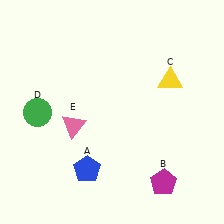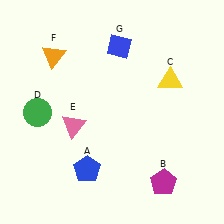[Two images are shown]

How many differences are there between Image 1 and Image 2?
There are 2 differences between the two images.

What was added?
An orange triangle (F), a blue diamond (G) were added in Image 2.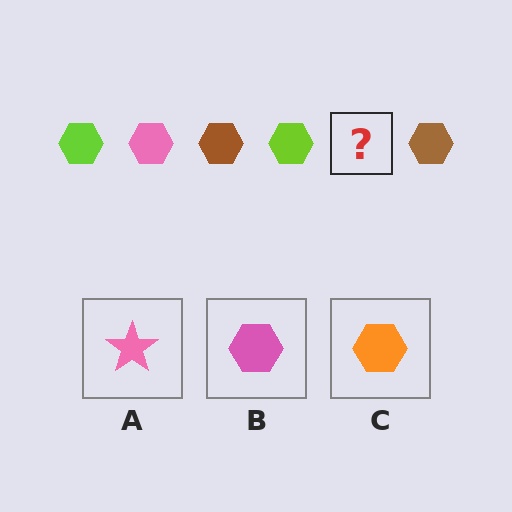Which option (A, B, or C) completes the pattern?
B.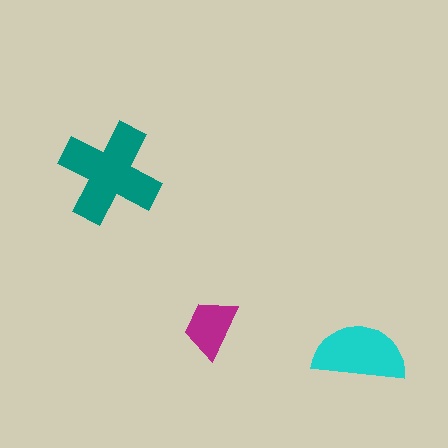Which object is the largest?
The teal cross.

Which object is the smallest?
The magenta trapezoid.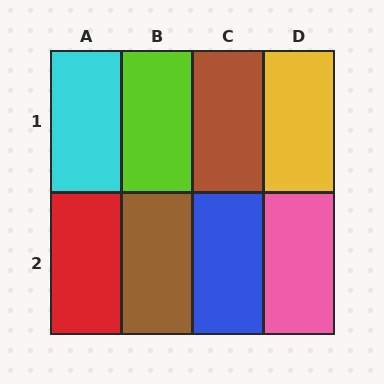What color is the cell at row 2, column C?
Blue.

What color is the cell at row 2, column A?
Red.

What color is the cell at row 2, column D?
Pink.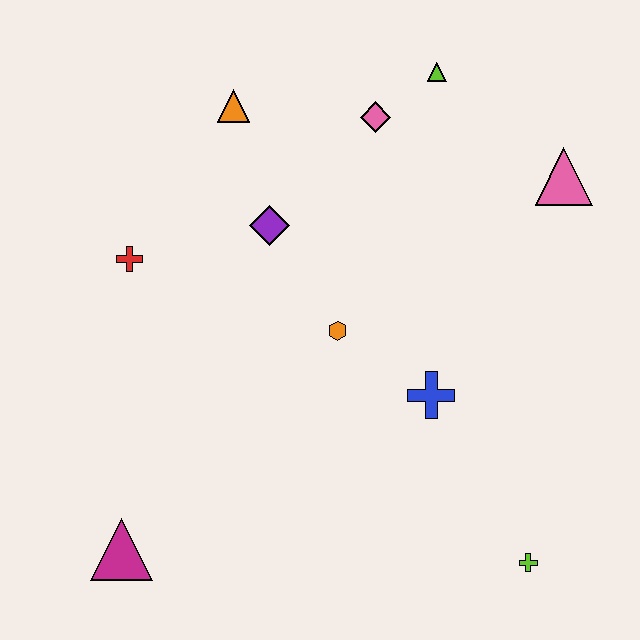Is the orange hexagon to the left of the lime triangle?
Yes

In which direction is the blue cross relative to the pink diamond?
The blue cross is below the pink diamond.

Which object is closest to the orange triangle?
The purple diamond is closest to the orange triangle.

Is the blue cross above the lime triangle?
No